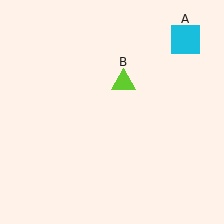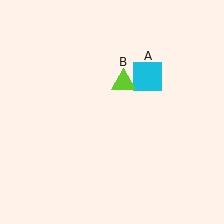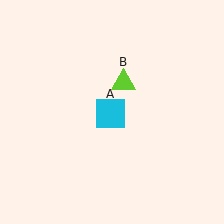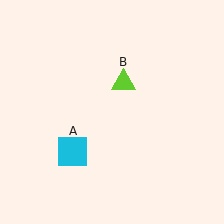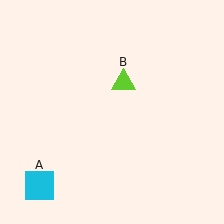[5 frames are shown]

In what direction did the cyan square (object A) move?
The cyan square (object A) moved down and to the left.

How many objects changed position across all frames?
1 object changed position: cyan square (object A).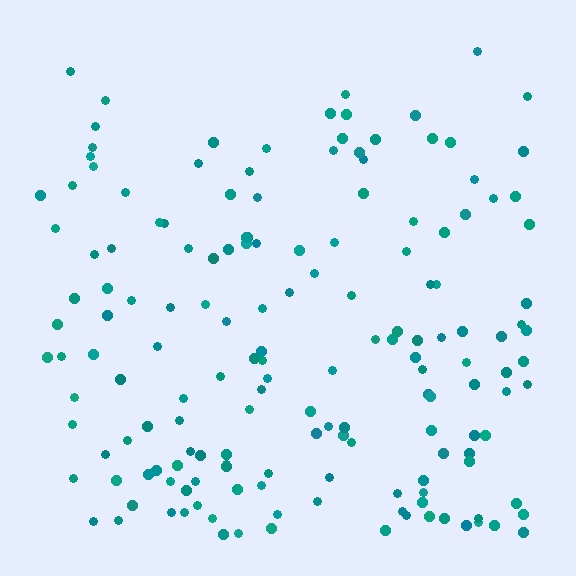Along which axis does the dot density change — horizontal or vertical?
Vertical.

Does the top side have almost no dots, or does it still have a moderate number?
Still a moderate number, just noticeably fewer than the bottom.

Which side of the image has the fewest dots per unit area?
The top.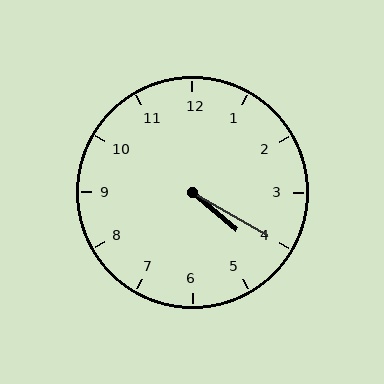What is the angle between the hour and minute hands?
Approximately 10 degrees.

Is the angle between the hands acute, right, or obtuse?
It is acute.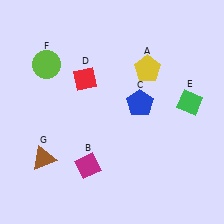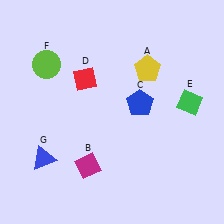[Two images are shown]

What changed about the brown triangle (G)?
In Image 1, G is brown. In Image 2, it changed to blue.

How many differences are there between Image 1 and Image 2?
There is 1 difference between the two images.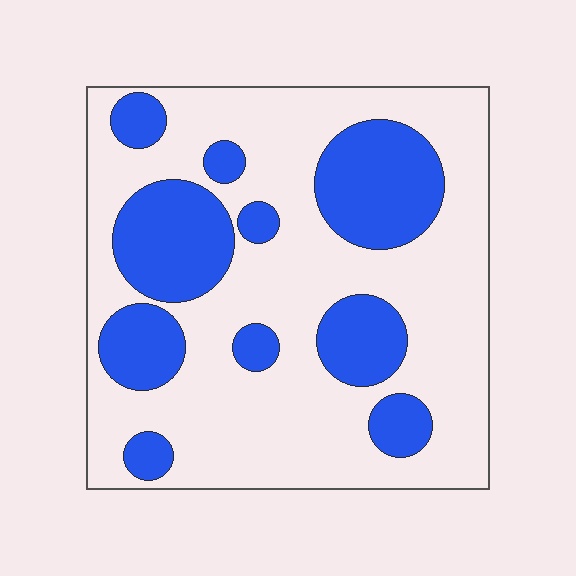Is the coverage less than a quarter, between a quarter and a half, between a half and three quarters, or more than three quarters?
Between a quarter and a half.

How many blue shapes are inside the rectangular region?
10.